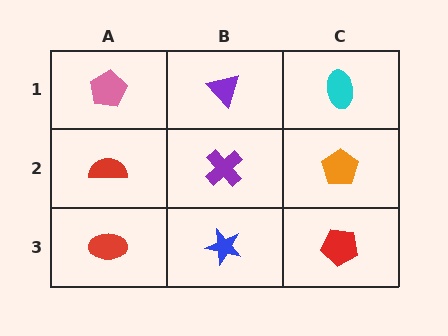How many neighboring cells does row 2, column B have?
4.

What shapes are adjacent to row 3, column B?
A purple cross (row 2, column B), a red ellipse (row 3, column A), a red pentagon (row 3, column C).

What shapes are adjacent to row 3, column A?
A red semicircle (row 2, column A), a blue star (row 3, column B).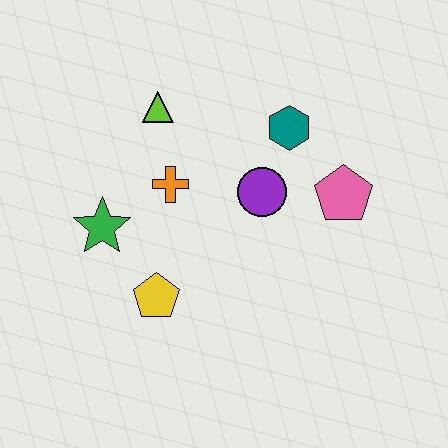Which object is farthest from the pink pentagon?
The green star is farthest from the pink pentagon.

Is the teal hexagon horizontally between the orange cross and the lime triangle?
No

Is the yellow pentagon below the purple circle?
Yes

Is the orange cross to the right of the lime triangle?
Yes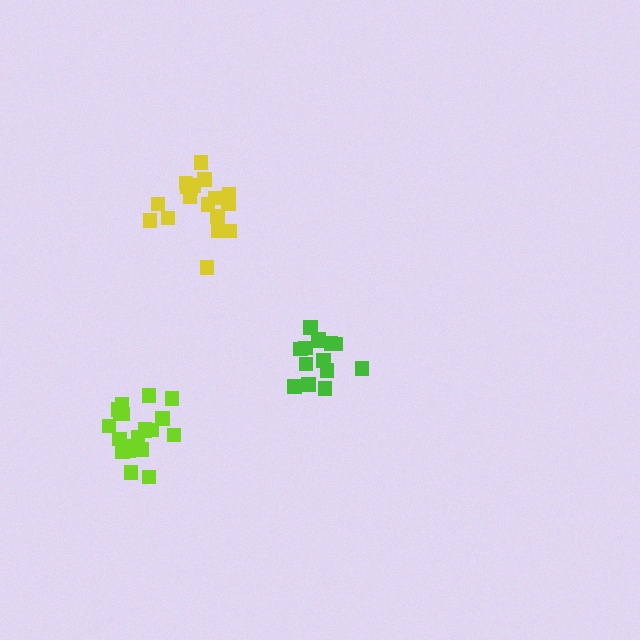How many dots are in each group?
Group 1: 21 dots, Group 2: 15 dots, Group 3: 18 dots (54 total).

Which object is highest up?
The yellow cluster is topmost.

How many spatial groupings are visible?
There are 3 spatial groupings.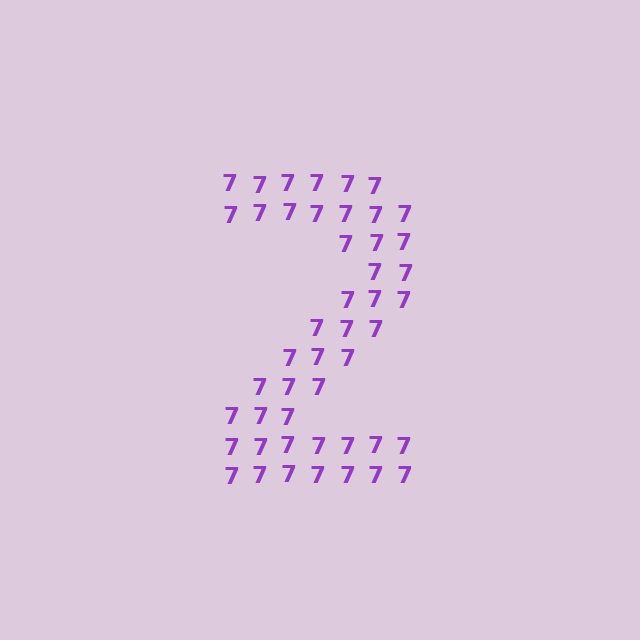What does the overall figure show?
The overall figure shows the digit 2.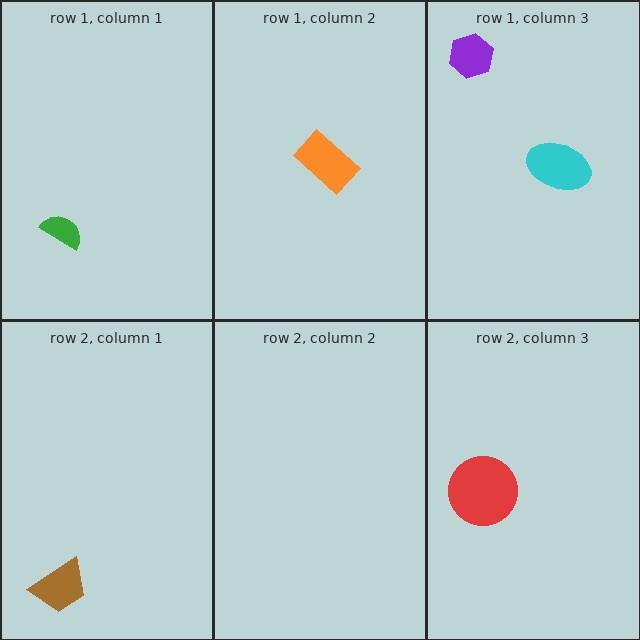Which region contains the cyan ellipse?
The row 1, column 3 region.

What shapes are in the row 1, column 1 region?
The green semicircle.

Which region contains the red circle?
The row 2, column 3 region.